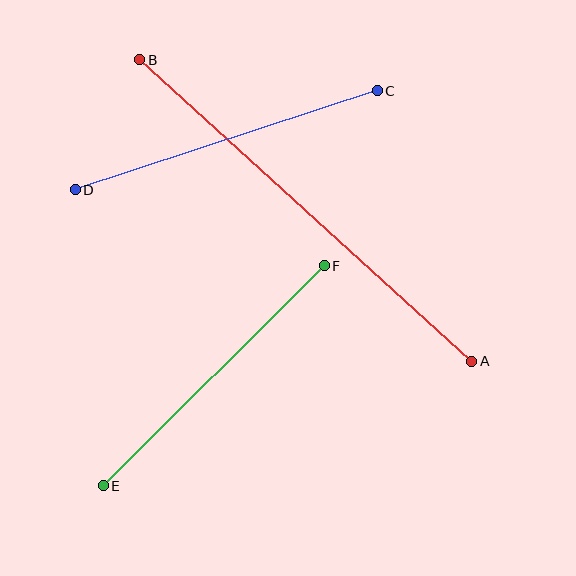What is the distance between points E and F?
The distance is approximately 312 pixels.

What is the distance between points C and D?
The distance is approximately 318 pixels.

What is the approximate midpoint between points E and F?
The midpoint is at approximately (214, 376) pixels.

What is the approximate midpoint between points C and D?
The midpoint is at approximately (226, 140) pixels.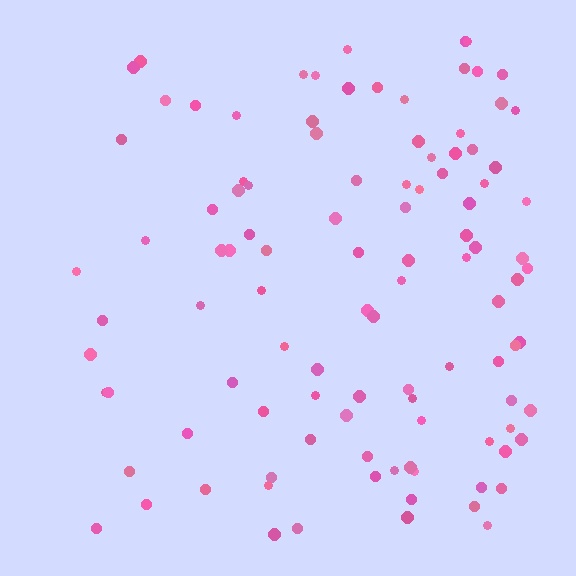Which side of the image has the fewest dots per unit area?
The left.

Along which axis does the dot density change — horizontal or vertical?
Horizontal.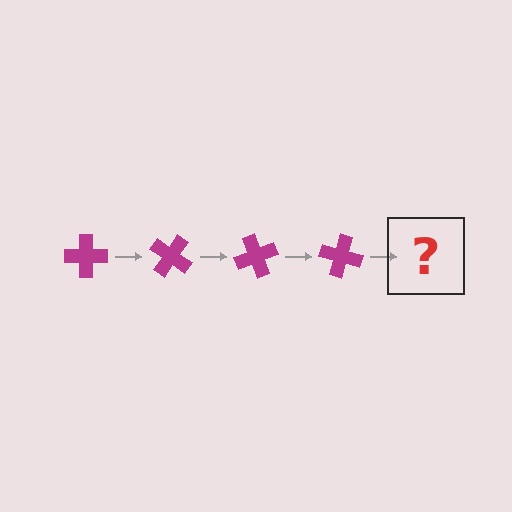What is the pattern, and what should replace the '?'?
The pattern is that the cross rotates 35 degrees each step. The '?' should be a magenta cross rotated 140 degrees.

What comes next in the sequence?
The next element should be a magenta cross rotated 140 degrees.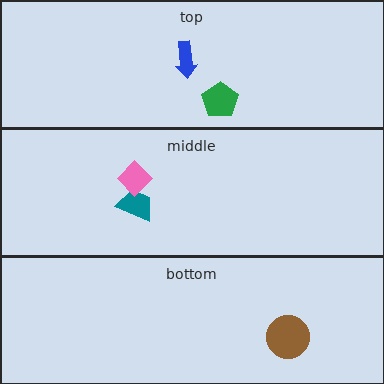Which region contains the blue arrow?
The top region.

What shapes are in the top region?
The green pentagon, the blue arrow.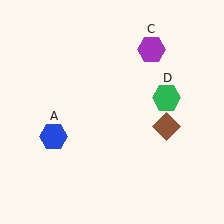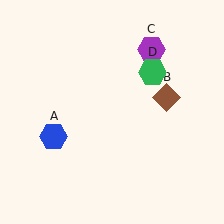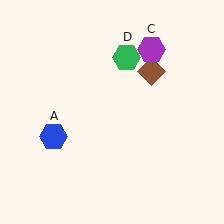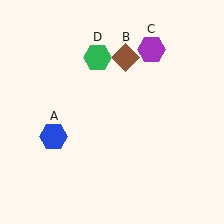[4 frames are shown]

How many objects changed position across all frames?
2 objects changed position: brown diamond (object B), green hexagon (object D).